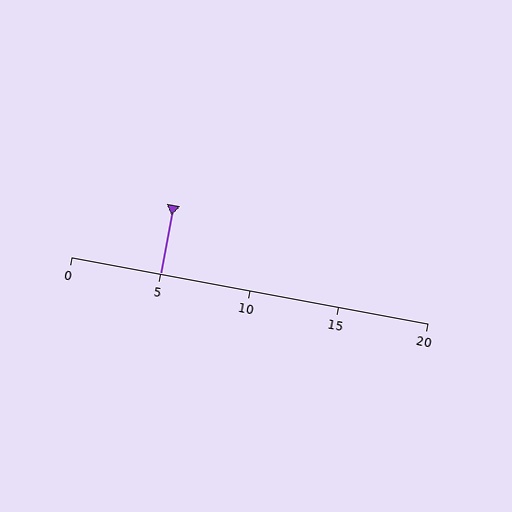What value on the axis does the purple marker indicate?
The marker indicates approximately 5.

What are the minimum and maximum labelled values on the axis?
The axis runs from 0 to 20.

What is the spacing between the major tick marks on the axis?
The major ticks are spaced 5 apart.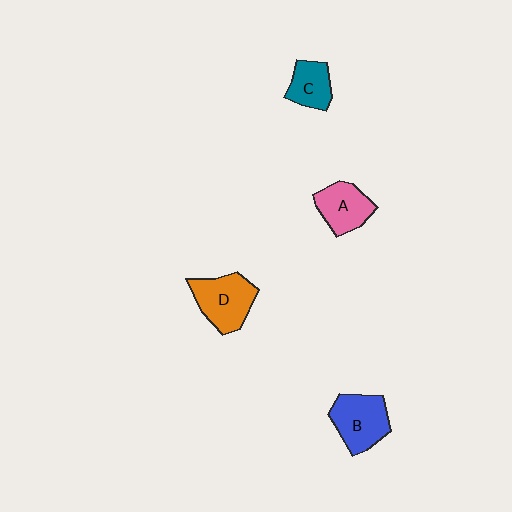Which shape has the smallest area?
Shape C (teal).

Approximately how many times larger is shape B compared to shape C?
Approximately 1.5 times.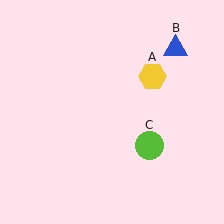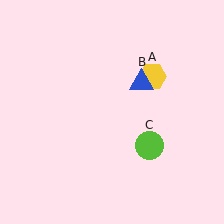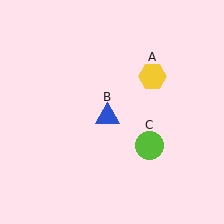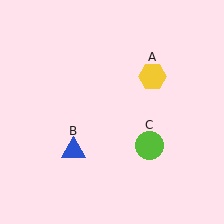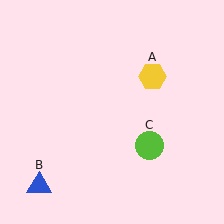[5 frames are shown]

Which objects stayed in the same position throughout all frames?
Yellow hexagon (object A) and lime circle (object C) remained stationary.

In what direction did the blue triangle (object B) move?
The blue triangle (object B) moved down and to the left.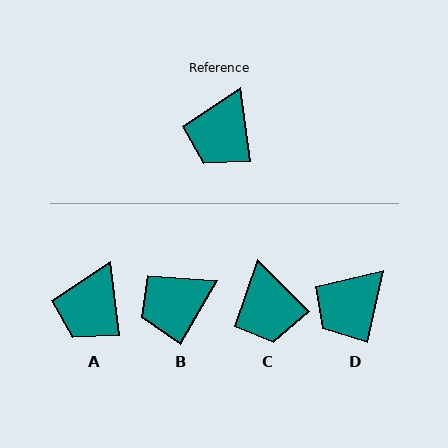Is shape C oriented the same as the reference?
No, it is off by about 38 degrees.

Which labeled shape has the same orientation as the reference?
A.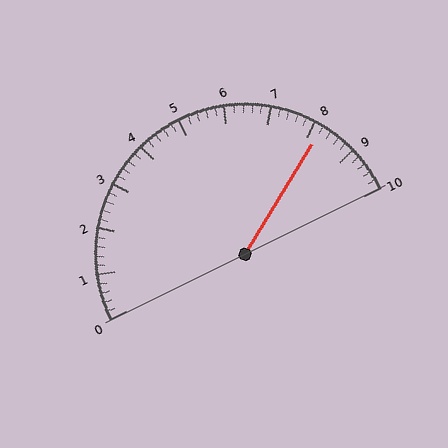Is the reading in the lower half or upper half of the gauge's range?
The reading is in the upper half of the range (0 to 10).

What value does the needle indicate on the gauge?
The needle indicates approximately 8.2.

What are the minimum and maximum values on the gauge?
The gauge ranges from 0 to 10.